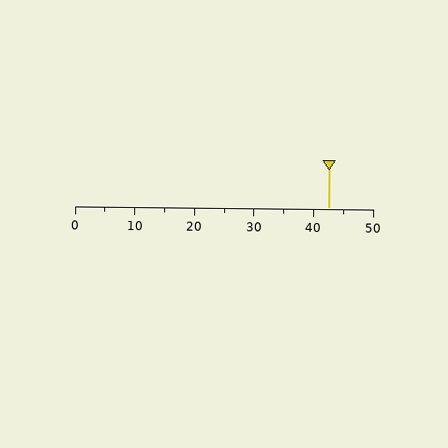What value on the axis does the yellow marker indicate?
The marker indicates approximately 42.5.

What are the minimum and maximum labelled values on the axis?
The axis runs from 0 to 50.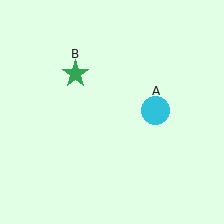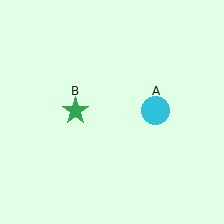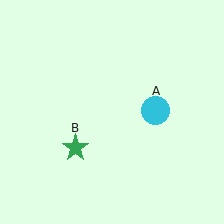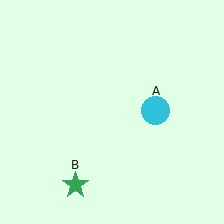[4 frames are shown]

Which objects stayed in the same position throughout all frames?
Cyan circle (object A) remained stationary.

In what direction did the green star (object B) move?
The green star (object B) moved down.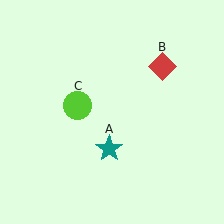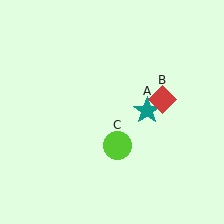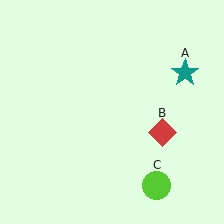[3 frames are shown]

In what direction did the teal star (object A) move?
The teal star (object A) moved up and to the right.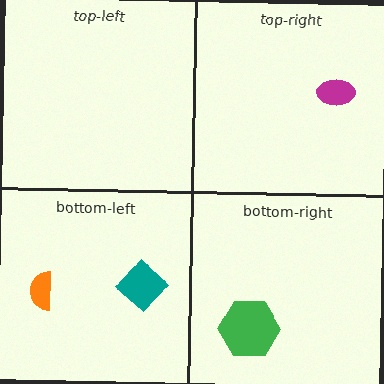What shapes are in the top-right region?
The magenta ellipse.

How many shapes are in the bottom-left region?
2.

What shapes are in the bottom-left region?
The teal diamond, the orange semicircle.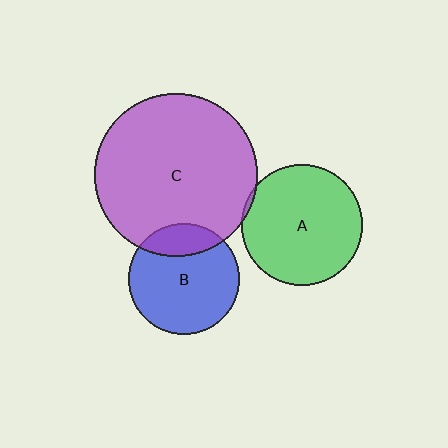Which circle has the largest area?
Circle C (purple).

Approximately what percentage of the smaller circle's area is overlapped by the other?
Approximately 20%.